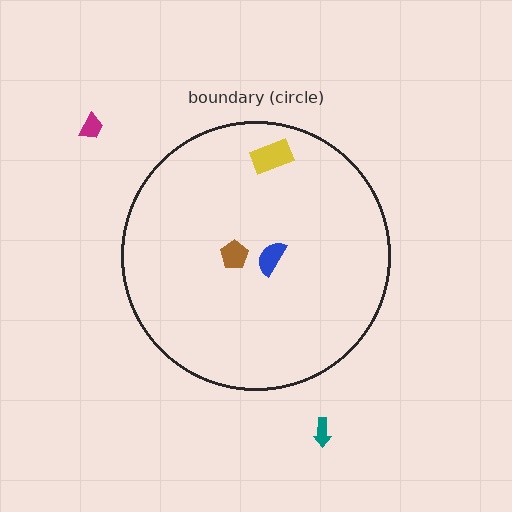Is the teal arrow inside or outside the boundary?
Outside.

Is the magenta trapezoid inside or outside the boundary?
Outside.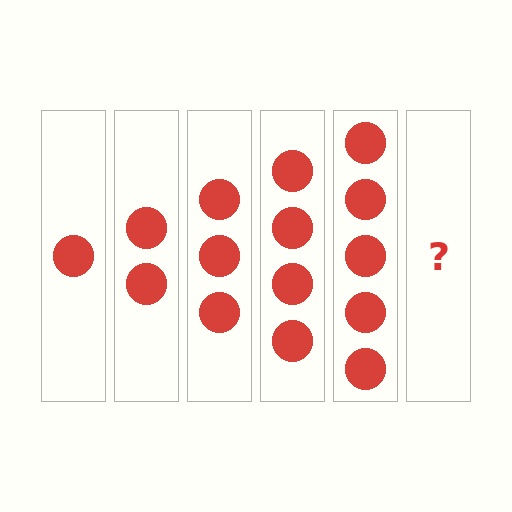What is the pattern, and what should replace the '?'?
The pattern is that each step adds one more circle. The '?' should be 6 circles.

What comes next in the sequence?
The next element should be 6 circles.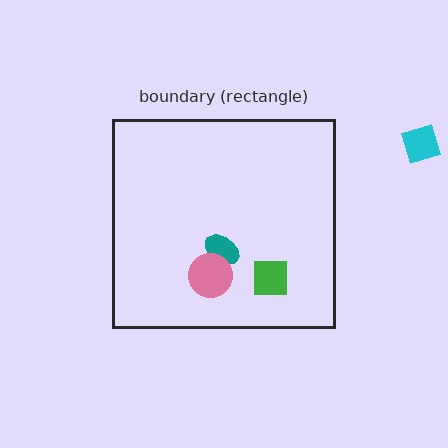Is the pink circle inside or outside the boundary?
Inside.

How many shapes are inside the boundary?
3 inside, 1 outside.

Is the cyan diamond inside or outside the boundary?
Outside.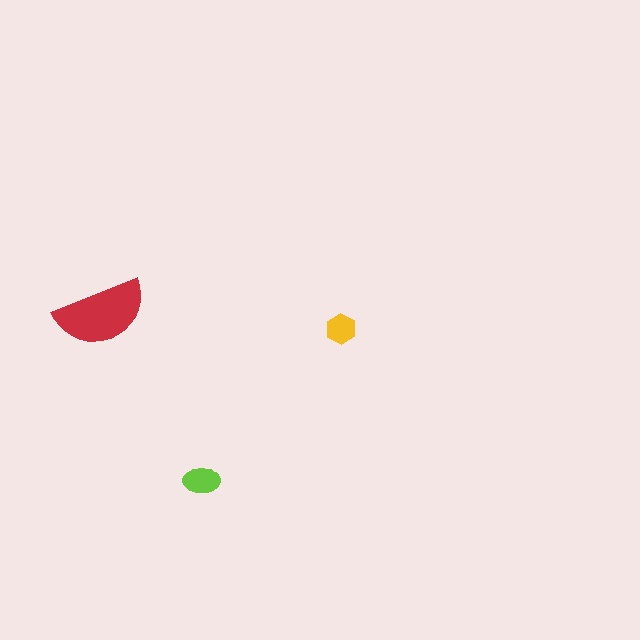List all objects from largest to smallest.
The red semicircle, the lime ellipse, the yellow hexagon.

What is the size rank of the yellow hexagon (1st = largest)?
3rd.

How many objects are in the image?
There are 3 objects in the image.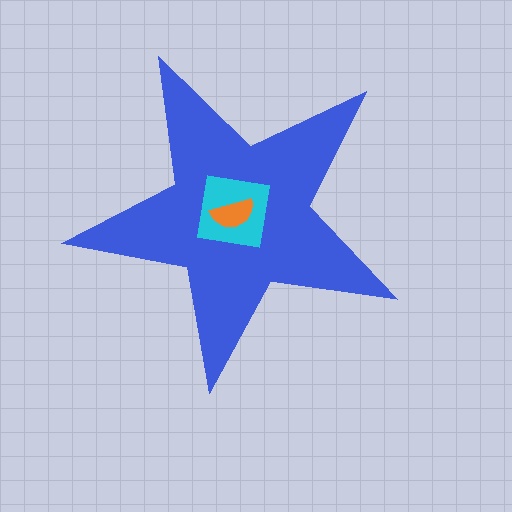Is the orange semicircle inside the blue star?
Yes.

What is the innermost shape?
The orange semicircle.